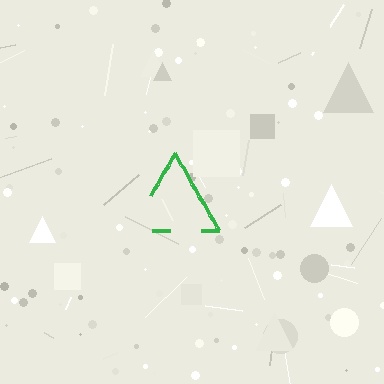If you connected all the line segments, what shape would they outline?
They would outline a triangle.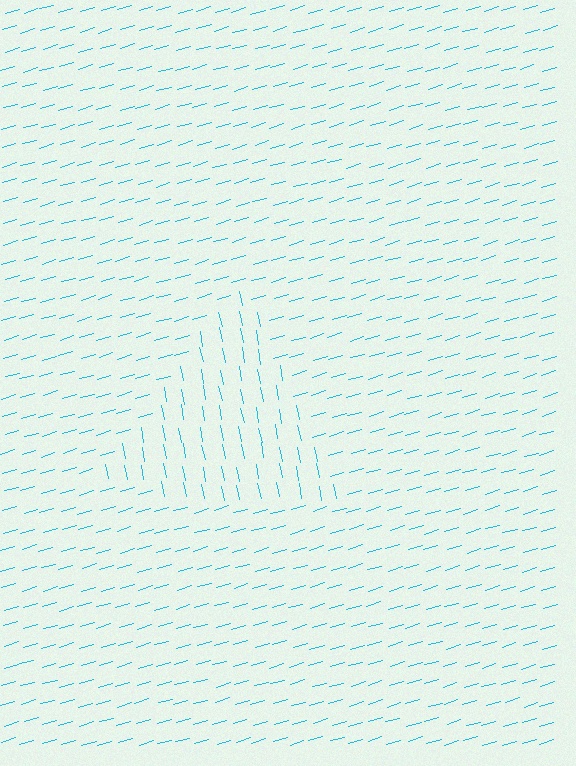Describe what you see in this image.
The image is filled with small cyan line segments. A triangle region in the image has lines oriented differently from the surrounding lines, creating a visible texture boundary.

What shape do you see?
I see a triangle.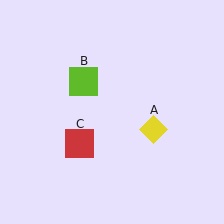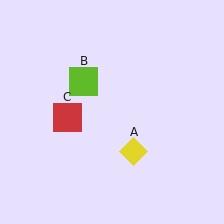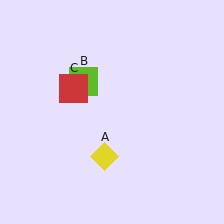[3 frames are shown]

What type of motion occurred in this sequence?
The yellow diamond (object A), red square (object C) rotated clockwise around the center of the scene.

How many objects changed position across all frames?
2 objects changed position: yellow diamond (object A), red square (object C).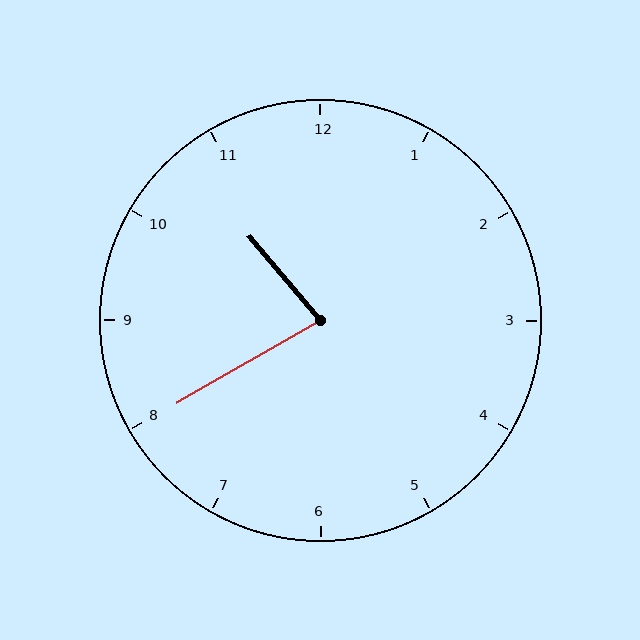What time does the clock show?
10:40.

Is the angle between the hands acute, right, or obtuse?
It is acute.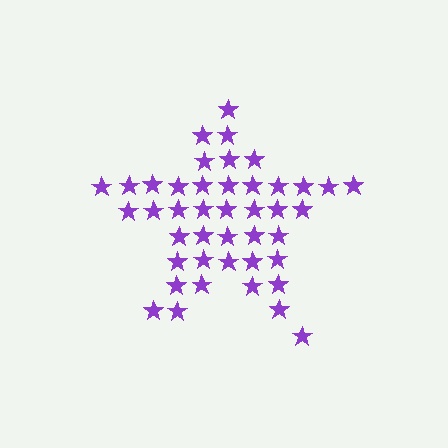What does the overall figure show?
The overall figure shows a star.